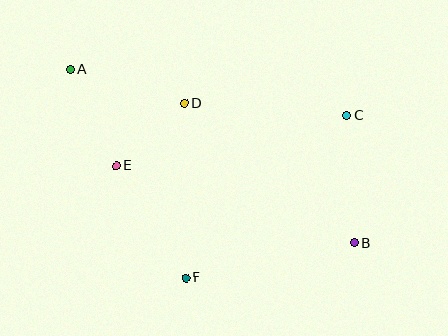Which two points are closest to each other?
Points D and E are closest to each other.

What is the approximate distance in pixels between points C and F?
The distance between C and F is approximately 229 pixels.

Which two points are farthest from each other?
Points A and B are farthest from each other.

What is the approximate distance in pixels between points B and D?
The distance between B and D is approximately 220 pixels.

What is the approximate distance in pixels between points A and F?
The distance between A and F is approximately 239 pixels.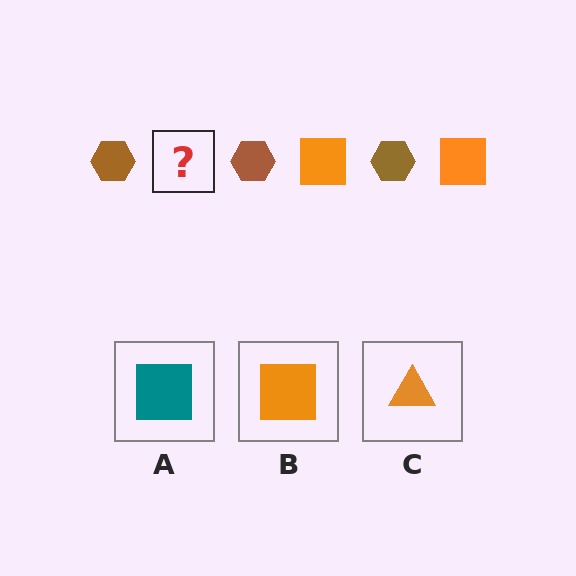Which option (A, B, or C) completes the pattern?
B.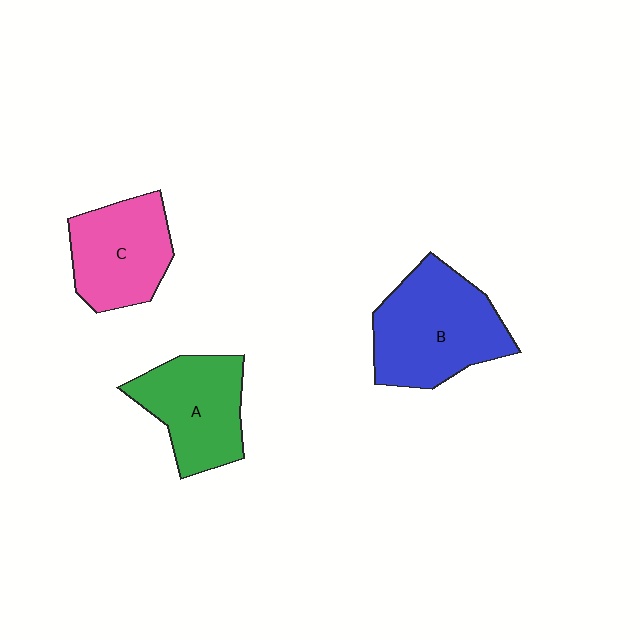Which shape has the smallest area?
Shape C (pink).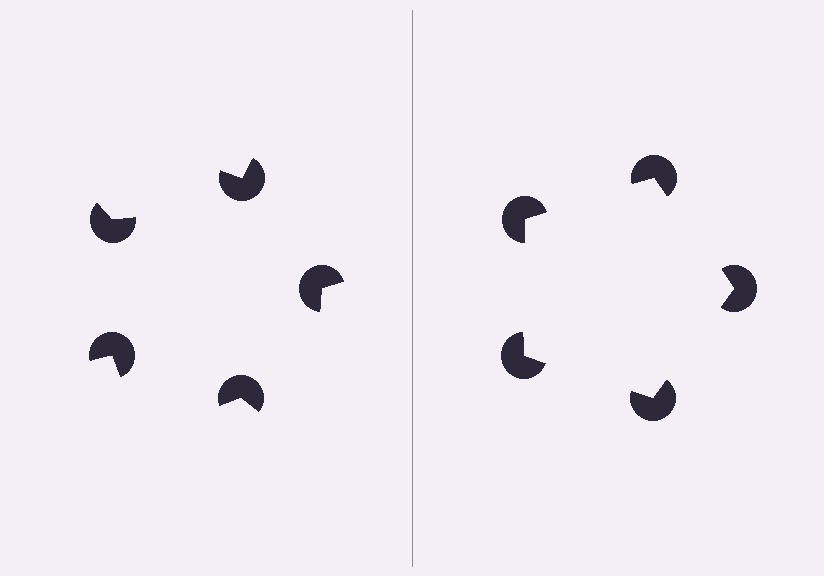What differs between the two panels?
The pac-man discs are positioned identically on both sides; only the wedge orientations differ. On the right they align to a pentagon; on the left they are misaligned.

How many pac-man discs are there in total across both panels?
10 — 5 on each side.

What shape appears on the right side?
An illusory pentagon.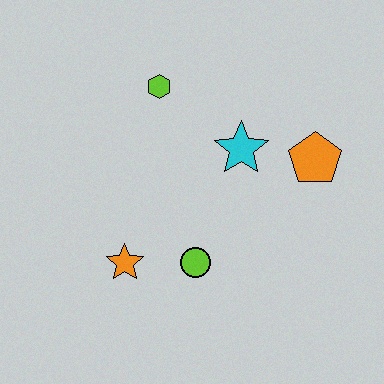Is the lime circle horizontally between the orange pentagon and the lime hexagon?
Yes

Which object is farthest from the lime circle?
The lime hexagon is farthest from the lime circle.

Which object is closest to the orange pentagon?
The cyan star is closest to the orange pentagon.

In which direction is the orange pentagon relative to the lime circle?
The orange pentagon is to the right of the lime circle.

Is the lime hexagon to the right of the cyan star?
No